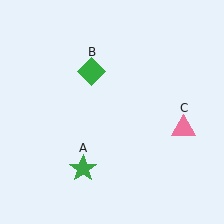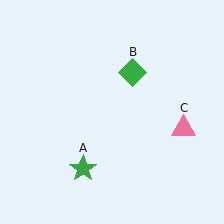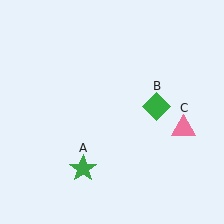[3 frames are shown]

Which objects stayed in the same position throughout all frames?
Green star (object A) and pink triangle (object C) remained stationary.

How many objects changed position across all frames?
1 object changed position: green diamond (object B).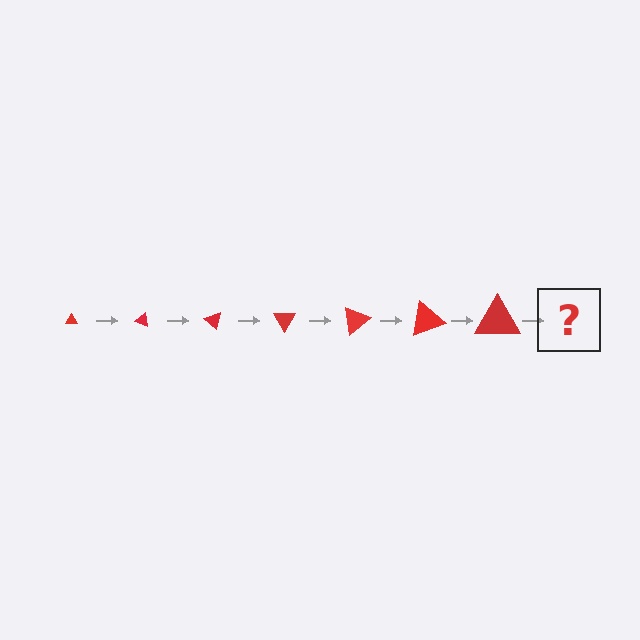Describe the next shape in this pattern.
It should be a triangle, larger than the previous one and rotated 140 degrees from the start.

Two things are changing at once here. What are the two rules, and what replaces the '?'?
The two rules are that the triangle grows larger each step and it rotates 20 degrees each step. The '?' should be a triangle, larger than the previous one and rotated 140 degrees from the start.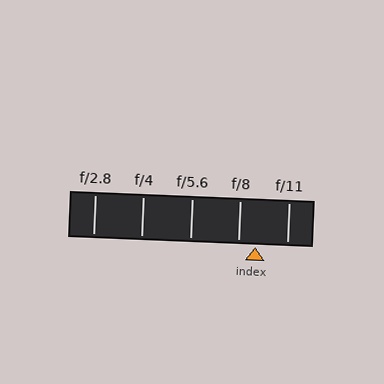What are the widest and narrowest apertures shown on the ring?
The widest aperture shown is f/2.8 and the narrowest is f/11.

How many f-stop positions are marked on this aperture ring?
There are 5 f-stop positions marked.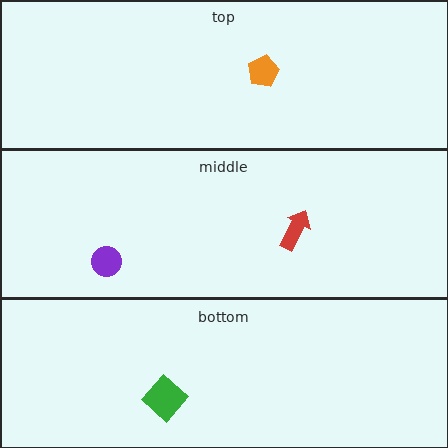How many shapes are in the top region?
1.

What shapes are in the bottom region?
The green diamond.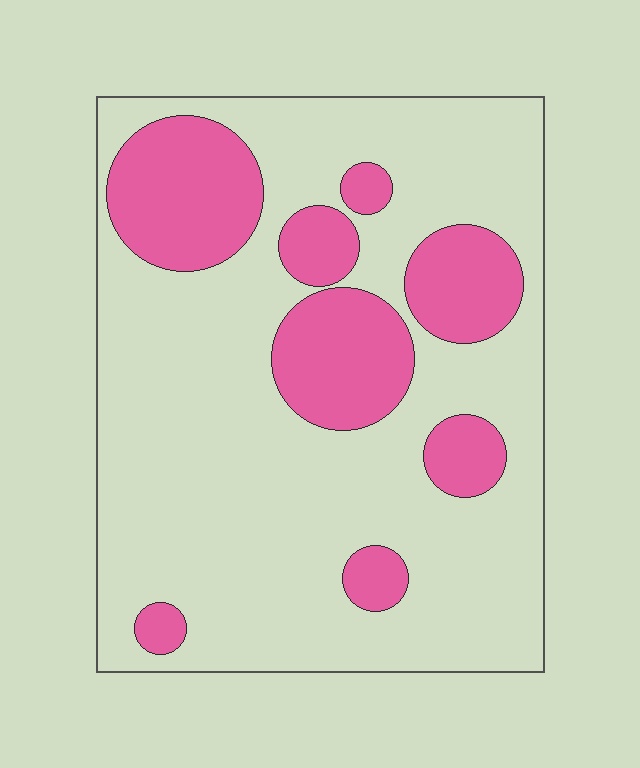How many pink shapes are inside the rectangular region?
8.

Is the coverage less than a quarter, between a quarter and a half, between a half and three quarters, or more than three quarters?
Between a quarter and a half.